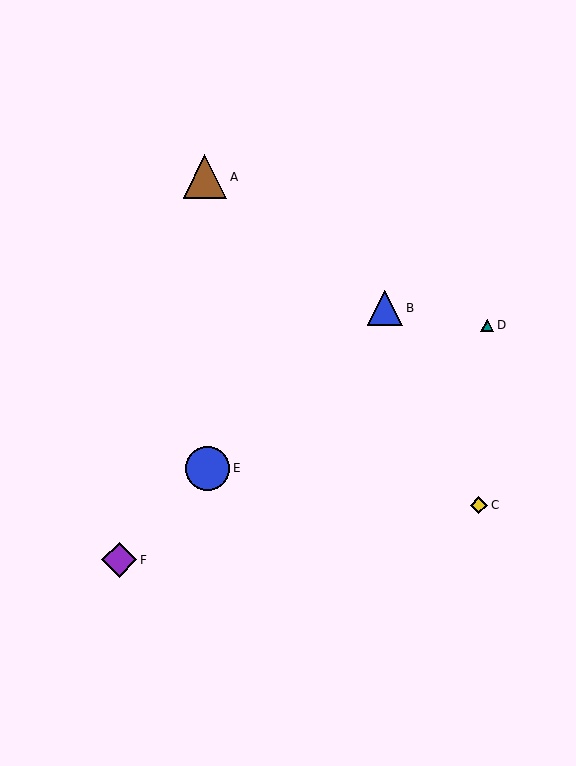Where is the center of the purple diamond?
The center of the purple diamond is at (119, 560).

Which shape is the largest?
The blue circle (labeled E) is the largest.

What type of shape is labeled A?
Shape A is a brown triangle.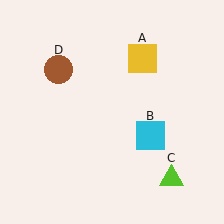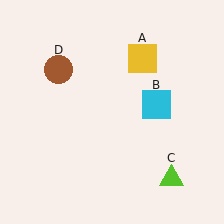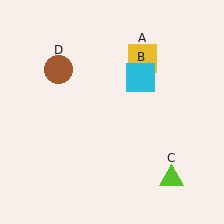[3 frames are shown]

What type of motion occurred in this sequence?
The cyan square (object B) rotated counterclockwise around the center of the scene.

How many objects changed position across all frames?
1 object changed position: cyan square (object B).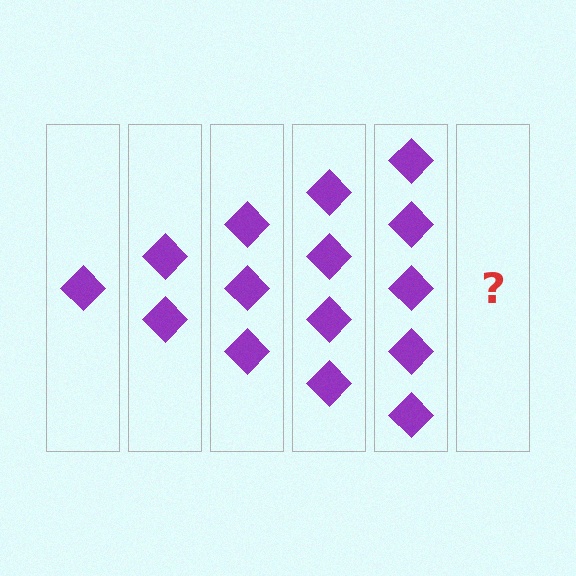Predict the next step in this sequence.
The next step is 6 diamonds.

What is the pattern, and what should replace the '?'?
The pattern is that each step adds one more diamond. The '?' should be 6 diamonds.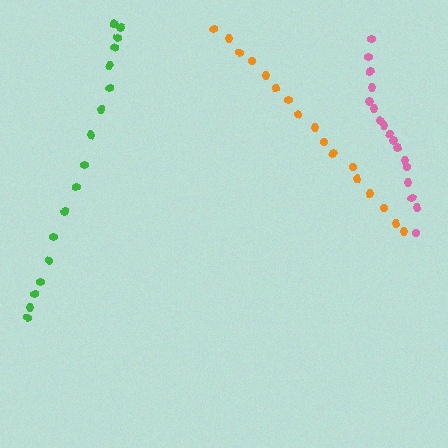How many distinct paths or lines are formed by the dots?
There are 3 distinct paths.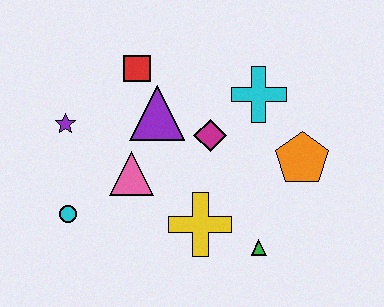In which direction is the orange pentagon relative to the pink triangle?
The orange pentagon is to the right of the pink triangle.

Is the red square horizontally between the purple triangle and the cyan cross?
No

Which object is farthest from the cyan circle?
The orange pentagon is farthest from the cyan circle.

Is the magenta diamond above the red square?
No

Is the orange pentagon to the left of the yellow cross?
No